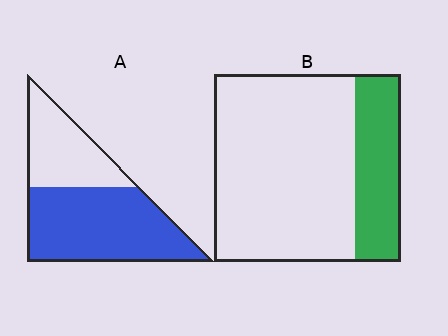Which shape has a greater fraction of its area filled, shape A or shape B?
Shape A.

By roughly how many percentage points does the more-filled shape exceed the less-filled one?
By roughly 40 percentage points (A over B).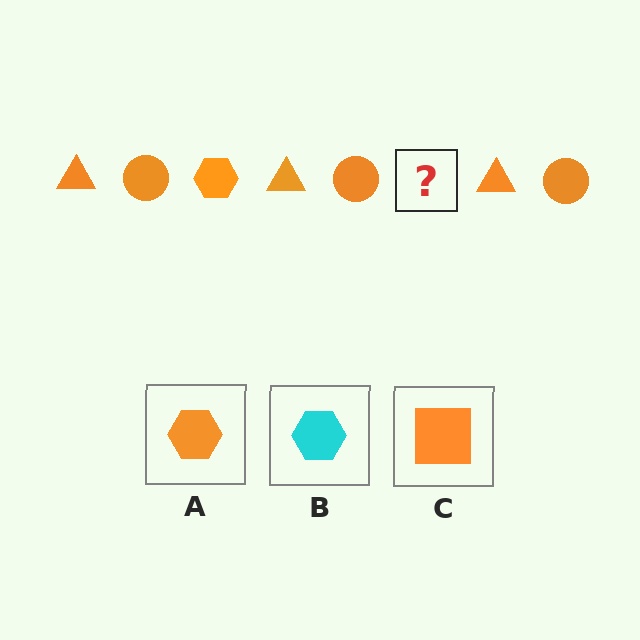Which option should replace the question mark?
Option A.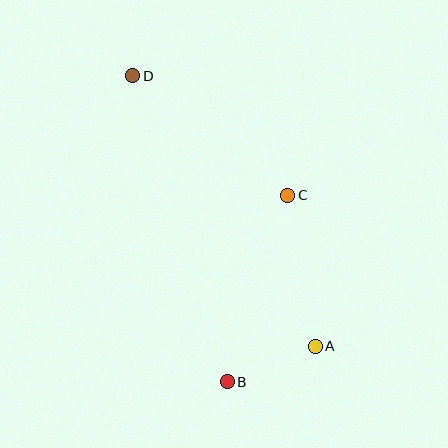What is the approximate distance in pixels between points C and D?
The distance between C and D is approximately 196 pixels.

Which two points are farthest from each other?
Points A and D are farthest from each other.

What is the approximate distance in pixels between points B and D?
The distance between B and D is approximately 321 pixels.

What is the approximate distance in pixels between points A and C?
The distance between A and C is approximately 153 pixels.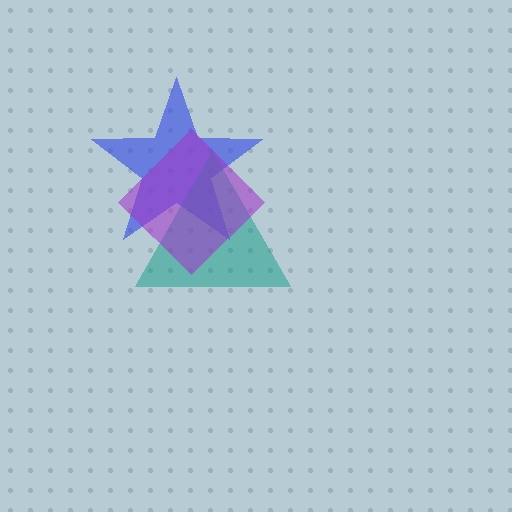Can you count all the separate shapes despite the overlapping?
Yes, there are 3 separate shapes.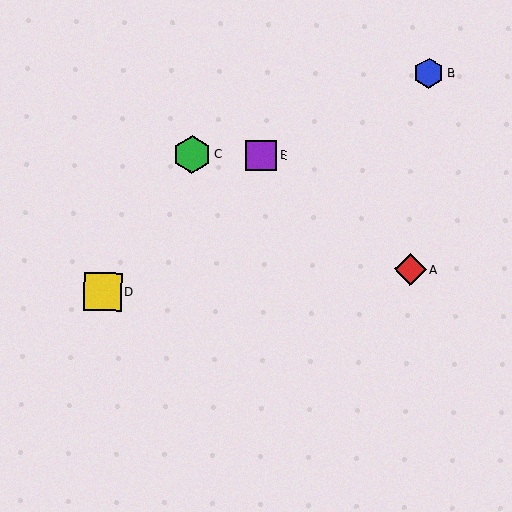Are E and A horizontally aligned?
No, E is at y≈156 and A is at y≈270.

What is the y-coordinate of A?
Object A is at y≈270.